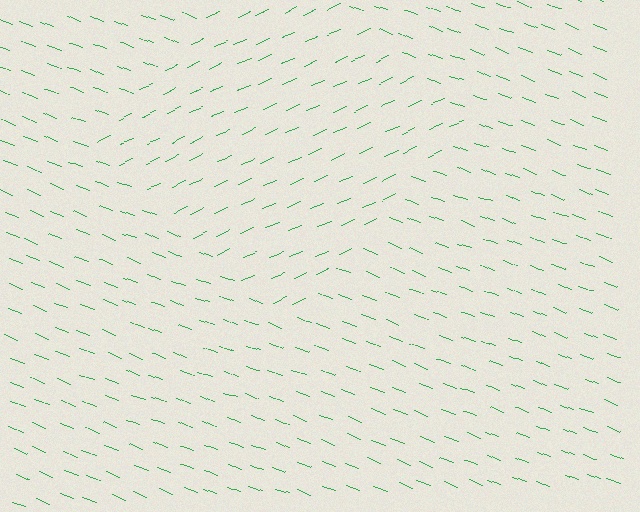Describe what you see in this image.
The image is filled with small green line segments. A diamond region in the image has lines oriented differently from the surrounding lines, creating a visible texture boundary.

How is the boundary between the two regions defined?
The boundary is defined purely by a change in line orientation (approximately 45 degrees difference). All lines are the same color and thickness.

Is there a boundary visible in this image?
Yes, there is a texture boundary formed by a change in line orientation.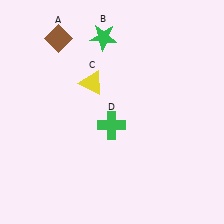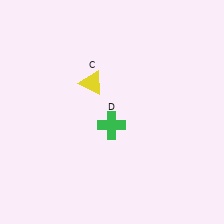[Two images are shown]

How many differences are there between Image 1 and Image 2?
There are 2 differences between the two images.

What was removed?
The brown diamond (A), the green star (B) were removed in Image 2.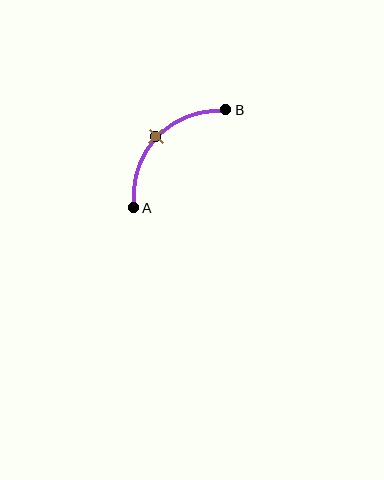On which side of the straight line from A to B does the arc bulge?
The arc bulges above and to the left of the straight line connecting A and B.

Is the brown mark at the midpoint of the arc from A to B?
Yes. The brown mark lies on the arc at equal arc-length from both A and B — it is the arc midpoint.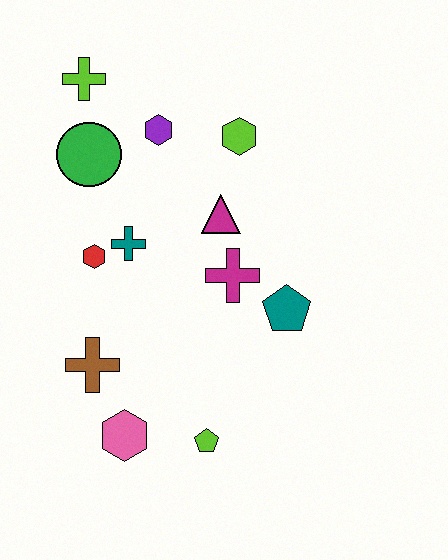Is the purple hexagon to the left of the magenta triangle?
Yes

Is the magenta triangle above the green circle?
No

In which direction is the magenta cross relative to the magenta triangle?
The magenta cross is below the magenta triangle.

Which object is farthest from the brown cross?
The lime cross is farthest from the brown cross.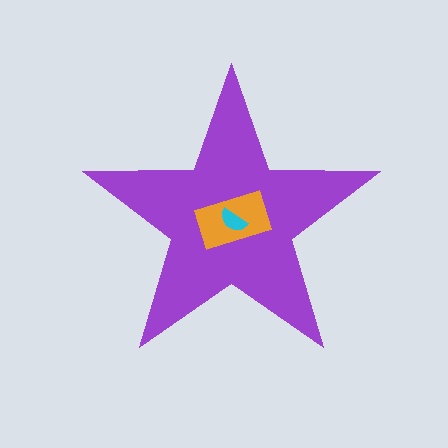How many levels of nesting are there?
3.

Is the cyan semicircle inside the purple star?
Yes.